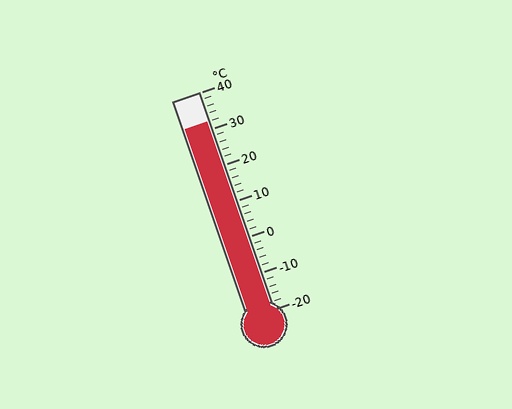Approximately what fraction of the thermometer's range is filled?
The thermometer is filled to approximately 85% of its range.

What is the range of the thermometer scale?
The thermometer scale ranges from -20°C to 40°C.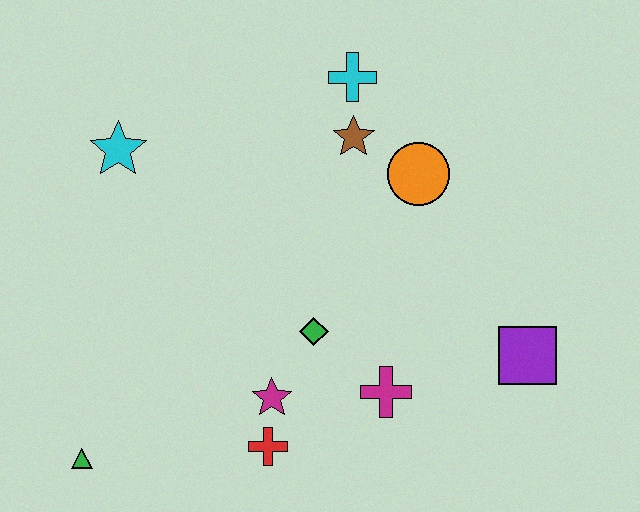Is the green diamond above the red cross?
Yes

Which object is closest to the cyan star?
The brown star is closest to the cyan star.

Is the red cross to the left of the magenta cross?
Yes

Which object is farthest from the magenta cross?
The cyan star is farthest from the magenta cross.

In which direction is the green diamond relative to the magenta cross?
The green diamond is to the left of the magenta cross.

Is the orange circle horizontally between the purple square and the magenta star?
Yes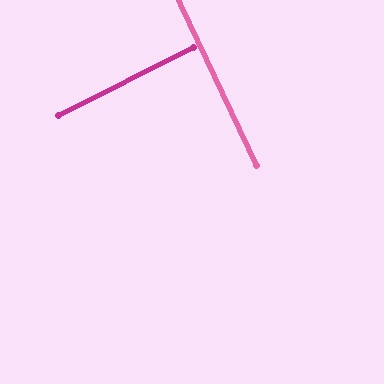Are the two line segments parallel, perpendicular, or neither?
Perpendicular — they meet at approximately 89°.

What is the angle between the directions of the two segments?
Approximately 89 degrees.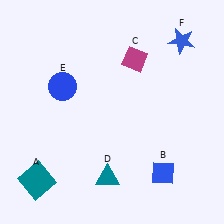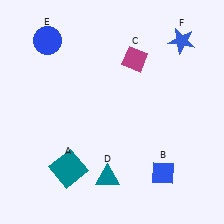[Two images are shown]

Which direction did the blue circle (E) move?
The blue circle (E) moved up.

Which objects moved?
The objects that moved are: the teal square (A), the blue circle (E).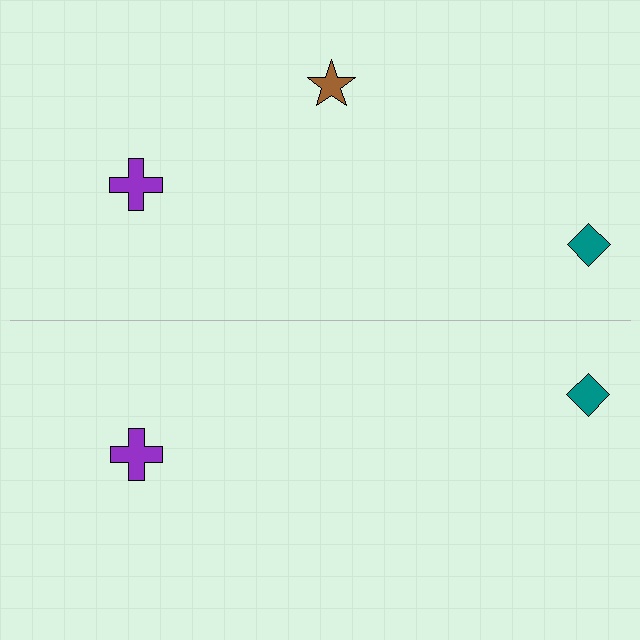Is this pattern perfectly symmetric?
No, the pattern is not perfectly symmetric. A brown star is missing from the bottom side.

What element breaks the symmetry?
A brown star is missing from the bottom side.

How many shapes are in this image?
There are 5 shapes in this image.